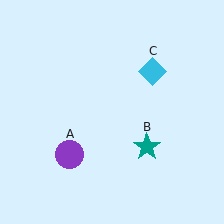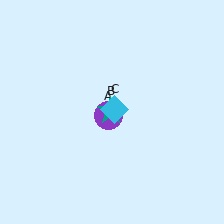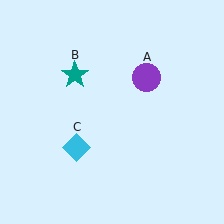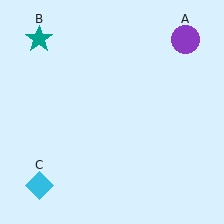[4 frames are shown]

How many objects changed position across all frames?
3 objects changed position: purple circle (object A), teal star (object B), cyan diamond (object C).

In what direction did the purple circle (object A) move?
The purple circle (object A) moved up and to the right.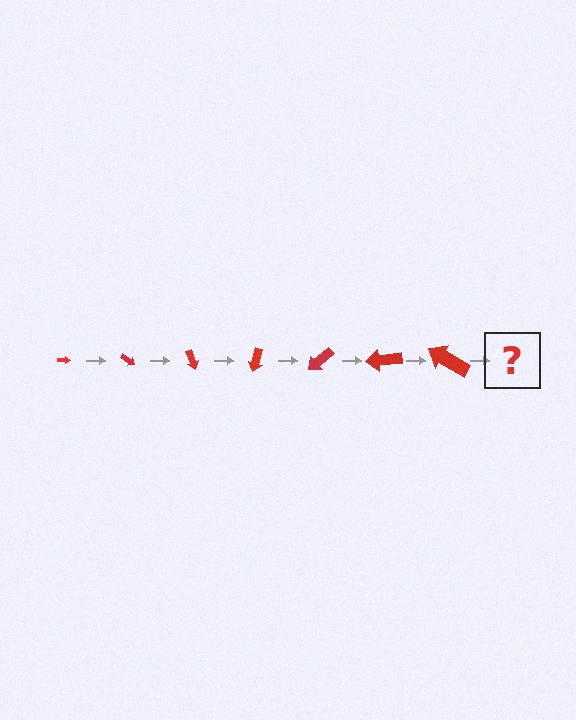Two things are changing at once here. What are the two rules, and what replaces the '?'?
The two rules are that the arrow grows larger each step and it rotates 35 degrees each step. The '?' should be an arrow, larger than the previous one and rotated 245 degrees from the start.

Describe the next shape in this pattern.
It should be an arrow, larger than the previous one and rotated 245 degrees from the start.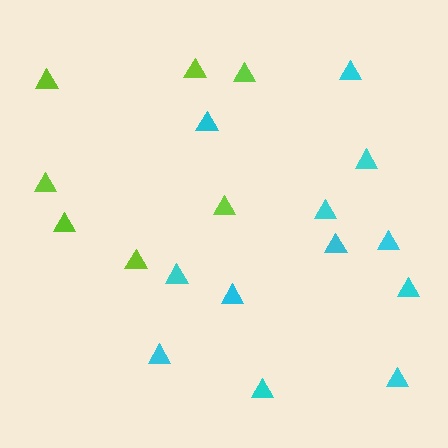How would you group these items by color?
There are 2 groups: one group of lime triangles (7) and one group of cyan triangles (12).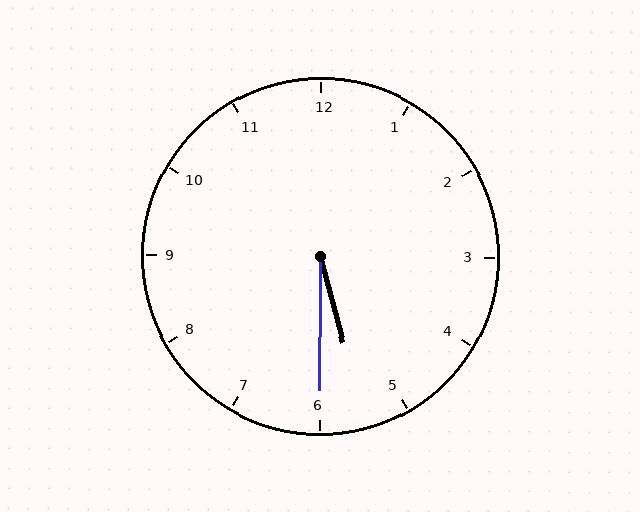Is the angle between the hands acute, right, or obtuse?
It is acute.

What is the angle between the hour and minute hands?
Approximately 15 degrees.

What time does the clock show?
5:30.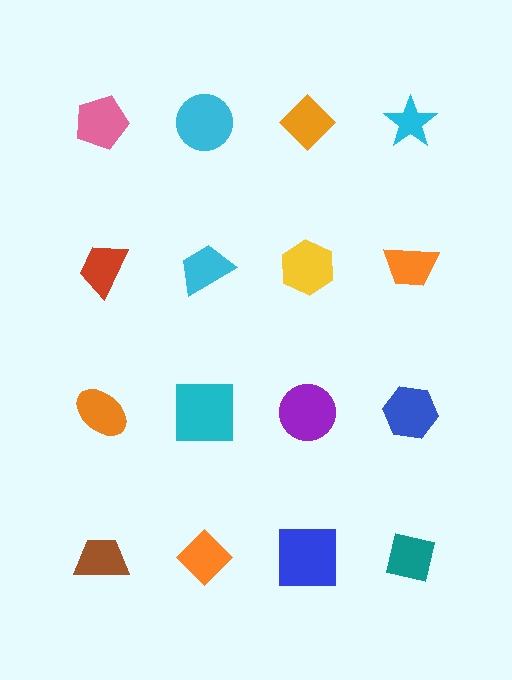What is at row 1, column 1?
A pink pentagon.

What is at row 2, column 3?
A yellow hexagon.